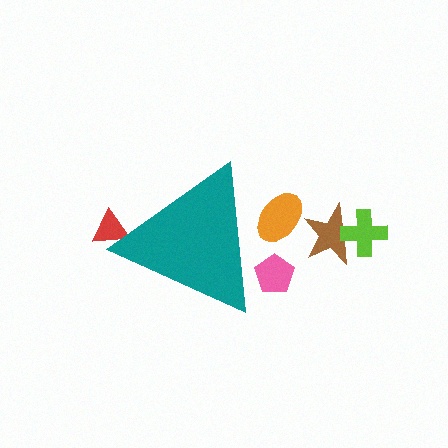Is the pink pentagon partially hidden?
Yes, the pink pentagon is partially hidden behind the teal triangle.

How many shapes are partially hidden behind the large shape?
3 shapes are partially hidden.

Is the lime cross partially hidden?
No, the lime cross is fully visible.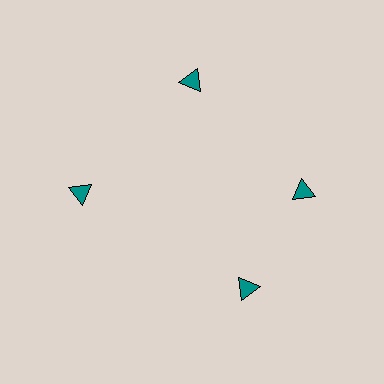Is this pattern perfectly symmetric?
No. The 4 teal triangles are arranged in a ring, but one element near the 6 o'clock position is rotated out of alignment along the ring, breaking the 4-fold rotational symmetry.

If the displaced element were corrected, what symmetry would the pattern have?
It would have 4-fold rotational symmetry — the pattern would map onto itself every 90 degrees.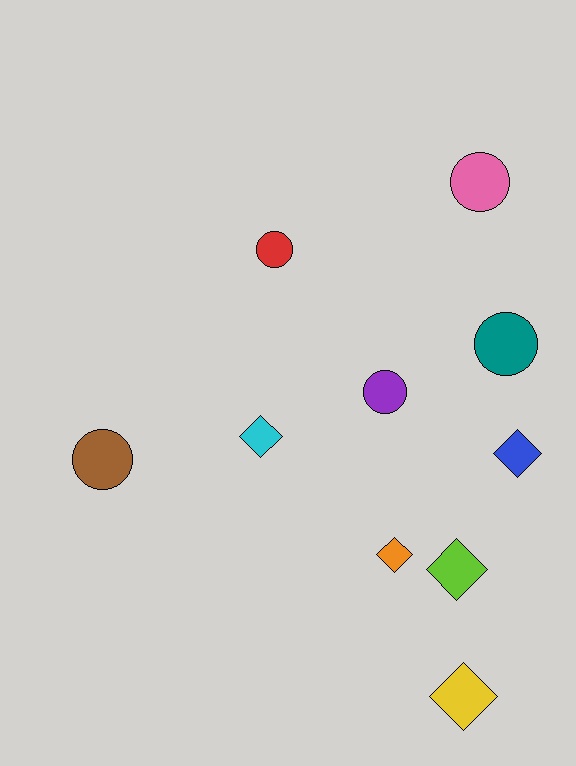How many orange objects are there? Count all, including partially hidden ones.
There is 1 orange object.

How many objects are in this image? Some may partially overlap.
There are 10 objects.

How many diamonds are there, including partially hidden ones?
There are 5 diamonds.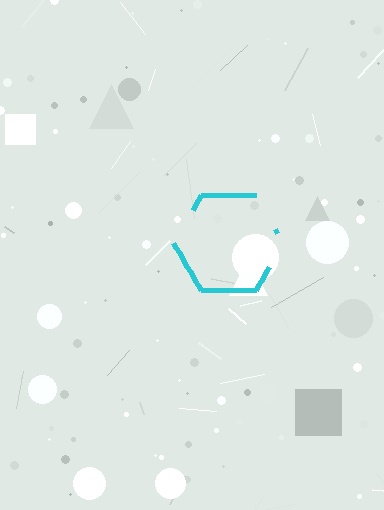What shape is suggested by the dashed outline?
The dashed outline suggests a hexagon.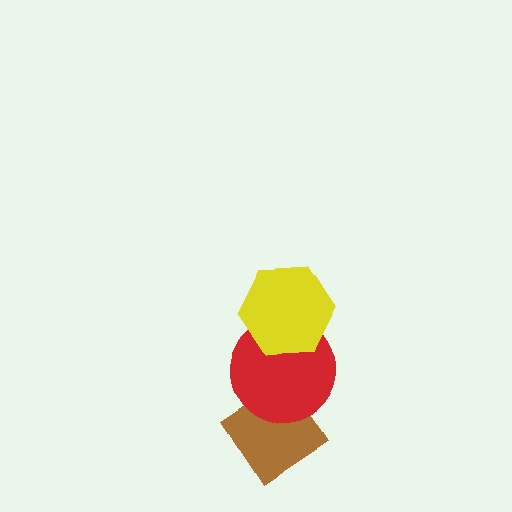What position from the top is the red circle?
The red circle is 2nd from the top.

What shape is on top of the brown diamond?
The red circle is on top of the brown diamond.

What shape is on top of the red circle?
The yellow hexagon is on top of the red circle.